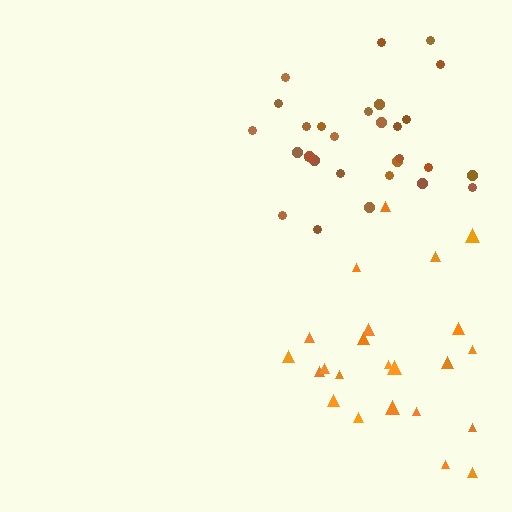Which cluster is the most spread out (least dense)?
Orange.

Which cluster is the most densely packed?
Brown.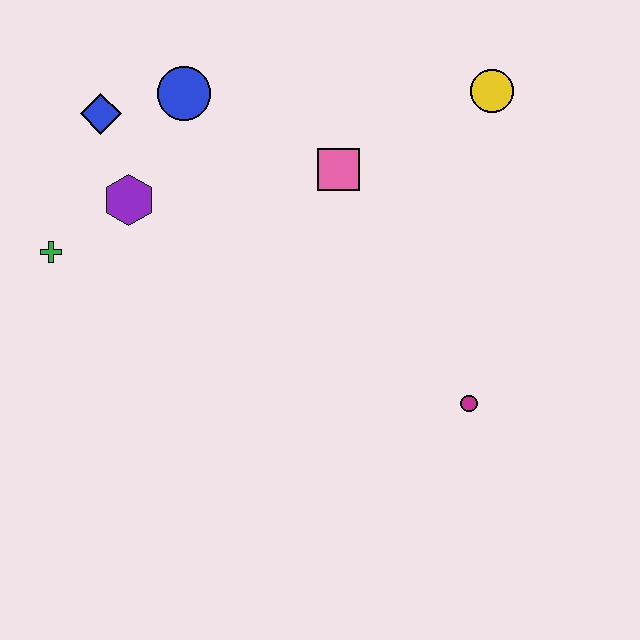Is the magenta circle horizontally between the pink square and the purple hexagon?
No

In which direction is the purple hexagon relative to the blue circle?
The purple hexagon is below the blue circle.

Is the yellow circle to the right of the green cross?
Yes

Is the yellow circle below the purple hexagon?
No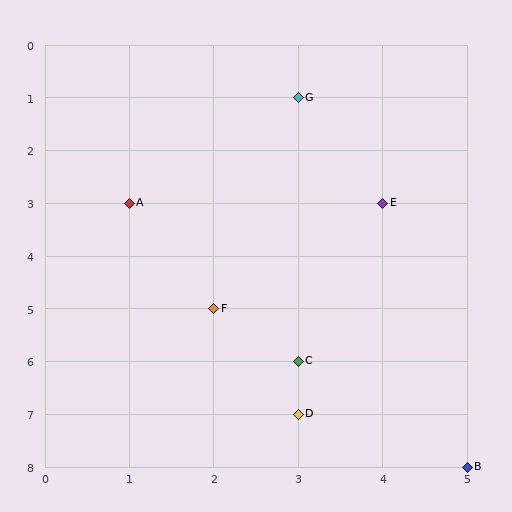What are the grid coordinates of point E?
Point E is at grid coordinates (4, 3).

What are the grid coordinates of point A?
Point A is at grid coordinates (1, 3).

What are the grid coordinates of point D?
Point D is at grid coordinates (3, 7).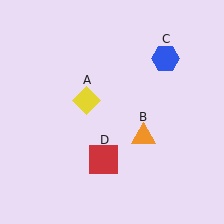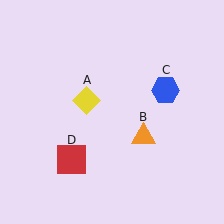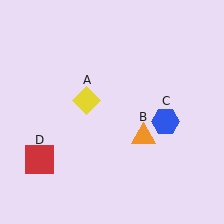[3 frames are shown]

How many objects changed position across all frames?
2 objects changed position: blue hexagon (object C), red square (object D).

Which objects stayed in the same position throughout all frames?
Yellow diamond (object A) and orange triangle (object B) remained stationary.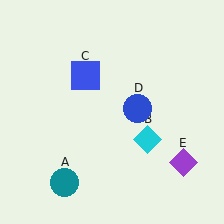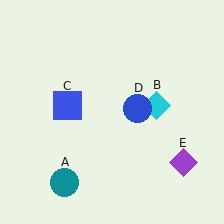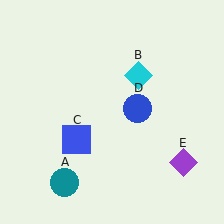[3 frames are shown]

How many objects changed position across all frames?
2 objects changed position: cyan diamond (object B), blue square (object C).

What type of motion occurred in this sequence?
The cyan diamond (object B), blue square (object C) rotated counterclockwise around the center of the scene.